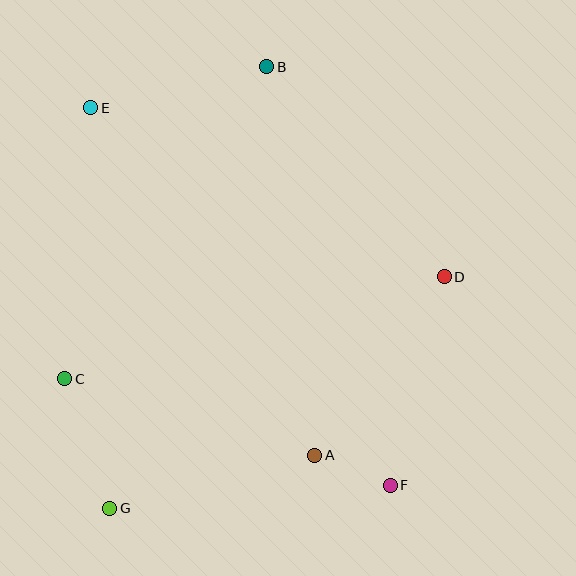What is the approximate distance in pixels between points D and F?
The distance between D and F is approximately 216 pixels.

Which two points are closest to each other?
Points A and F are closest to each other.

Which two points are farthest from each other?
Points E and F are farthest from each other.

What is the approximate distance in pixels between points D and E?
The distance between D and E is approximately 392 pixels.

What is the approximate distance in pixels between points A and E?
The distance between A and E is approximately 413 pixels.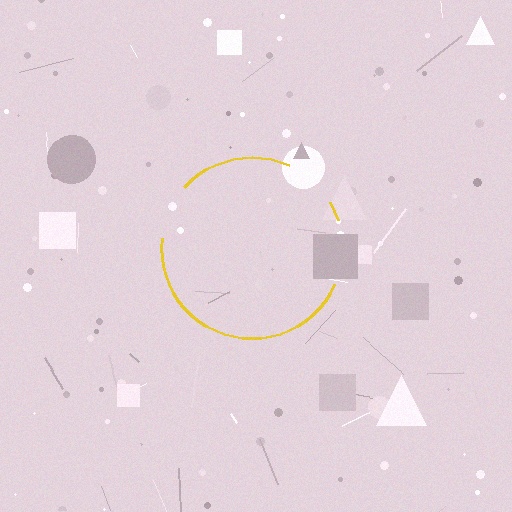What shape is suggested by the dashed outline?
The dashed outline suggests a circle.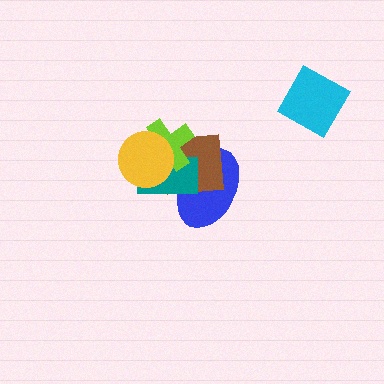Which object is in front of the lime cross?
The yellow circle is in front of the lime cross.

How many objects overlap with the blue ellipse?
3 objects overlap with the blue ellipse.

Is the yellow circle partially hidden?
No, no other shape covers it.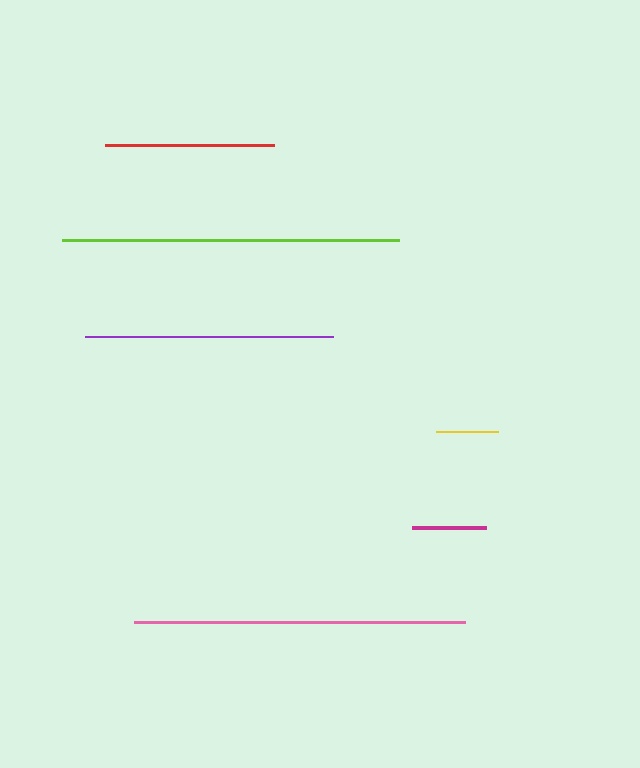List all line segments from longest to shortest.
From longest to shortest: lime, pink, purple, red, magenta, yellow.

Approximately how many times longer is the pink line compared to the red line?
The pink line is approximately 2.0 times the length of the red line.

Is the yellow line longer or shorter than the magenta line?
The magenta line is longer than the yellow line.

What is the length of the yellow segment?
The yellow segment is approximately 62 pixels long.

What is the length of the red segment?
The red segment is approximately 169 pixels long.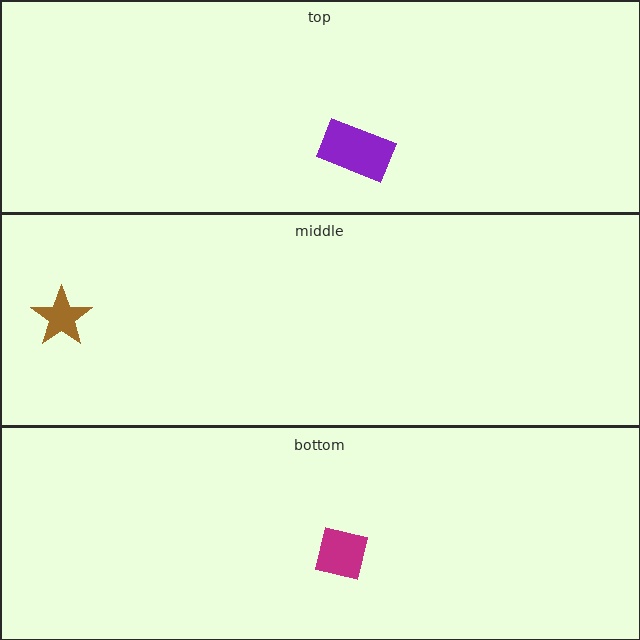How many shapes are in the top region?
1.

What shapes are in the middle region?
The brown star.